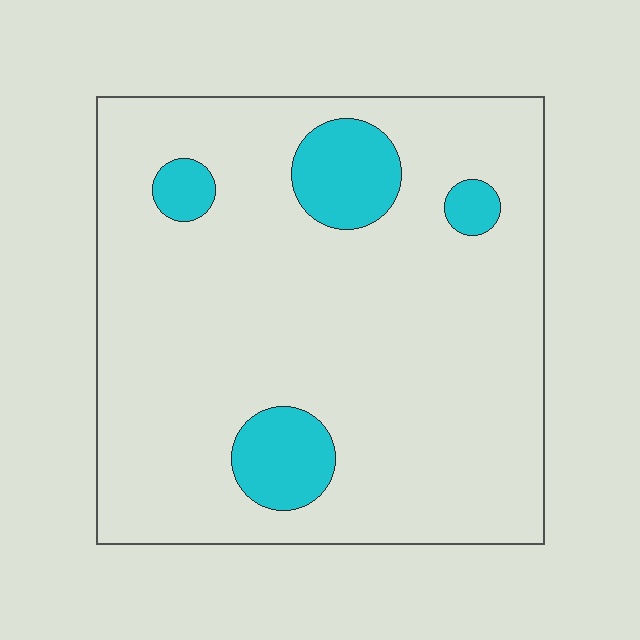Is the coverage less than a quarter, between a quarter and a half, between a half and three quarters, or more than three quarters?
Less than a quarter.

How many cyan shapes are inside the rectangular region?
4.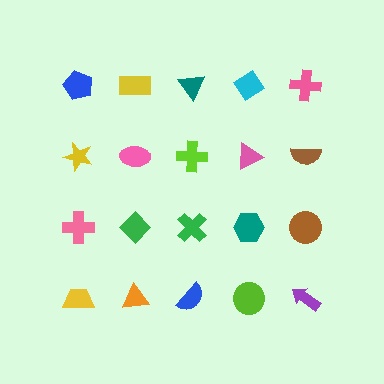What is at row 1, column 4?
A cyan diamond.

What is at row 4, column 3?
A blue semicircle.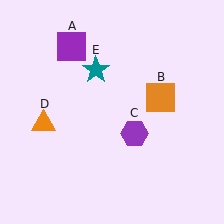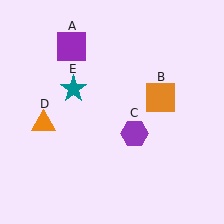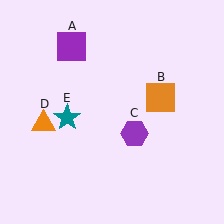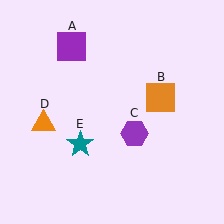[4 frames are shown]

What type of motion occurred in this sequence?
The teal star (object E) rotated counterclockwise around the center of the scene.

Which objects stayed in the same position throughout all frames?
Purple square (object A) and orange square (object B) and purple hexagon (object C) and orange triangle (object D) remained stationary.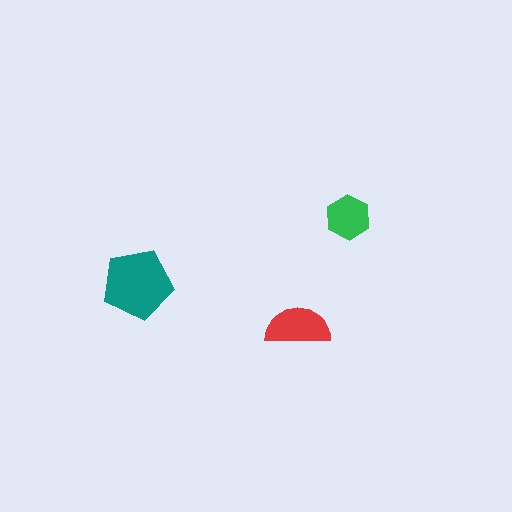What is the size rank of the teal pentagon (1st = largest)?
1st.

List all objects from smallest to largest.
The green hexagon, the red semicircle, the teal pentagon.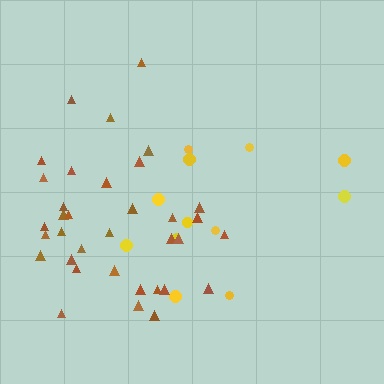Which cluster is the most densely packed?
Brown.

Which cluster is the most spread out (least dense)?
Yellow.